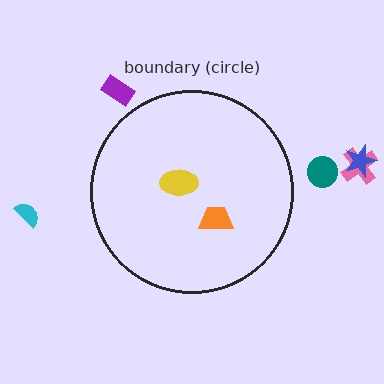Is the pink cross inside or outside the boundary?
Outside.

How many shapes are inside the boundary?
2 inside, 5 outside.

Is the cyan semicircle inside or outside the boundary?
Outside.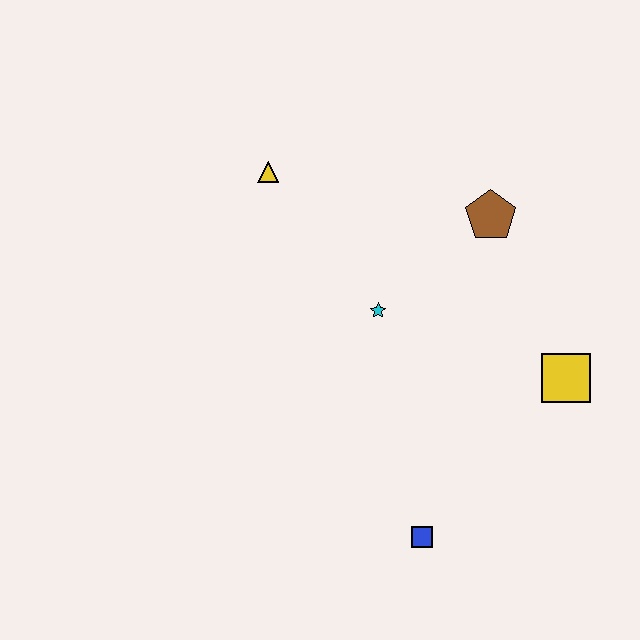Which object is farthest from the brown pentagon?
The blue square is farthest from the brown pentagon.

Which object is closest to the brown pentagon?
The cyan star is closest to the brown pentagon.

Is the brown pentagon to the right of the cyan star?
Yes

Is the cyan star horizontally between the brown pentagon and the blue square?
No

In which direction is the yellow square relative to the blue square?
The yellow square is above the blue square.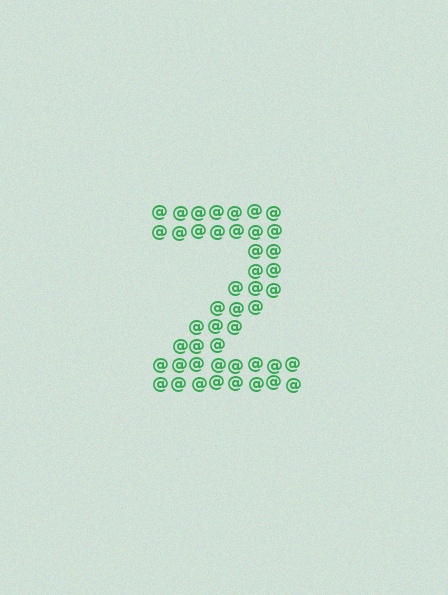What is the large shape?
The large shape is the digit 2.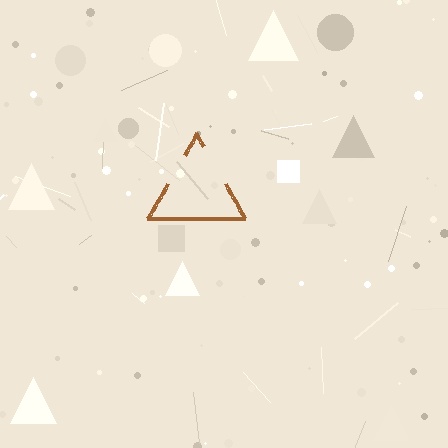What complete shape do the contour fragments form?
The contour fragments form a triangle.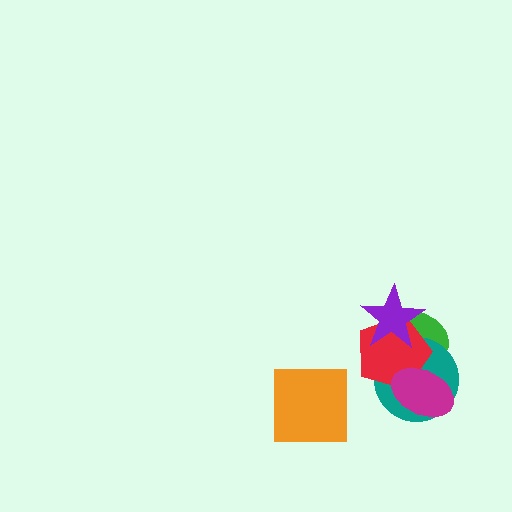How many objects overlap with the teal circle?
4 objects overlap with the teal circle.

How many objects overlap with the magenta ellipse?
2 objects overlap with the magenta ellipse.